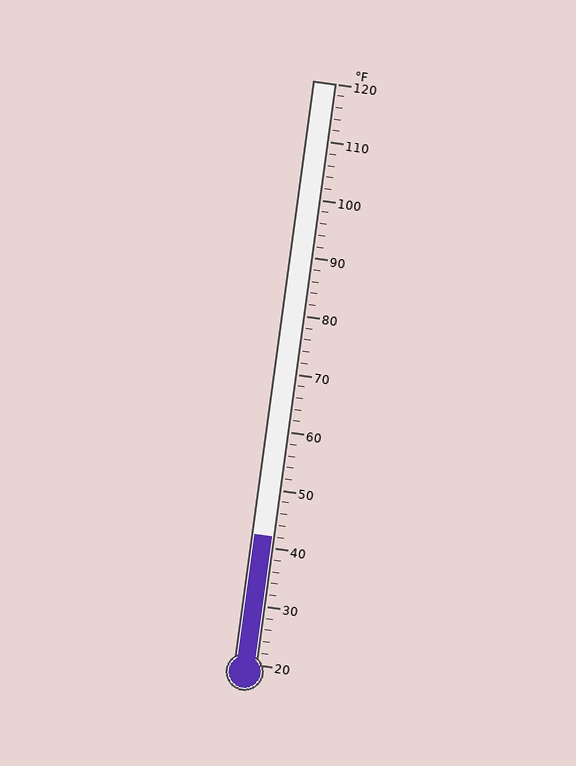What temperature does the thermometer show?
The thermometer shows approximately 42°F.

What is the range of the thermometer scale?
The thermometer scale ranges from 20°F to 120°F.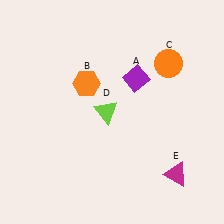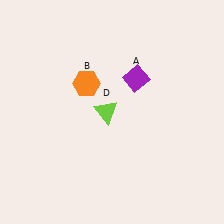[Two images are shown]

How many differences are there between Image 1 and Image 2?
There are 2 differences between the two images.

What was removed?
The orange circle (C), the magenta triangle (E) were removed in Image 2.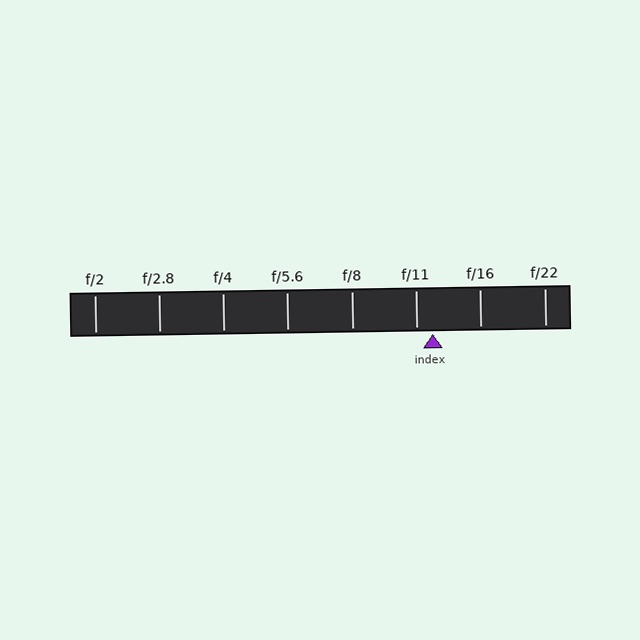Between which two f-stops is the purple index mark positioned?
The index mark is between f/11 and f/16.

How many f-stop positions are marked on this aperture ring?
There are 8 f-stop positions marked.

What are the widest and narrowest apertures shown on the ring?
The widest aperture shown is f/2 and the narrowest is f/22.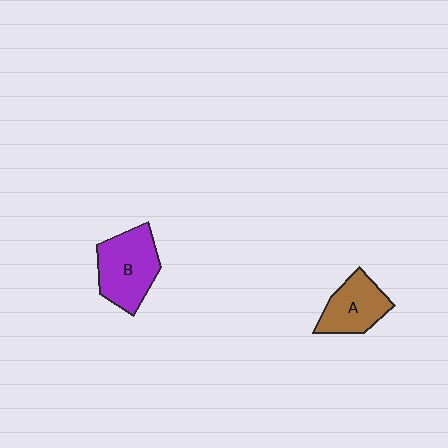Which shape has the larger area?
Shape B (purple).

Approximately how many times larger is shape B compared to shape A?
Approximately 1.3 times.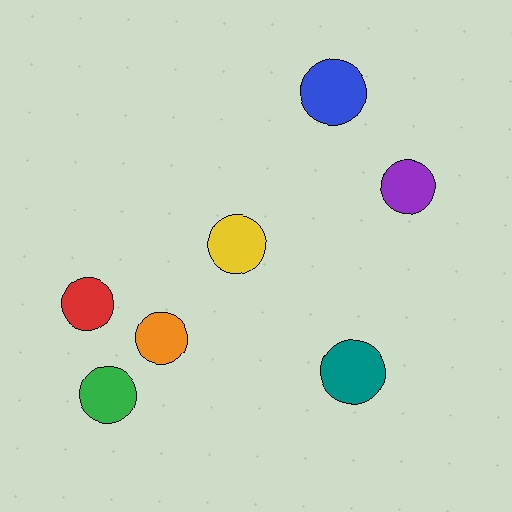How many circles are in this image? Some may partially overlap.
There are 7 circles.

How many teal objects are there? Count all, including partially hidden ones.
There is 1 teal object.